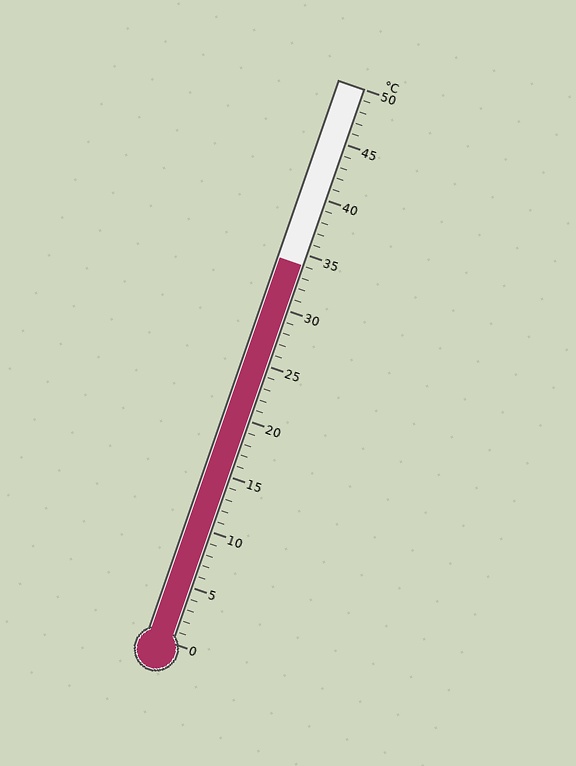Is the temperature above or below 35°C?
The temperature is below 35°C.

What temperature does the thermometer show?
The thermometer shows approximately 34°C.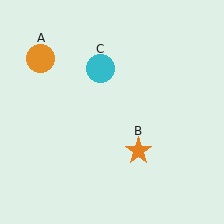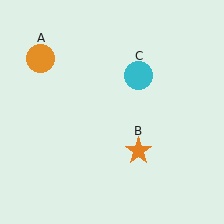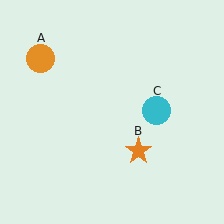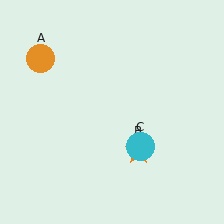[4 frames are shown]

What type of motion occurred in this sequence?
The cyan circle (object C) rotated clockwise around the center of the scene.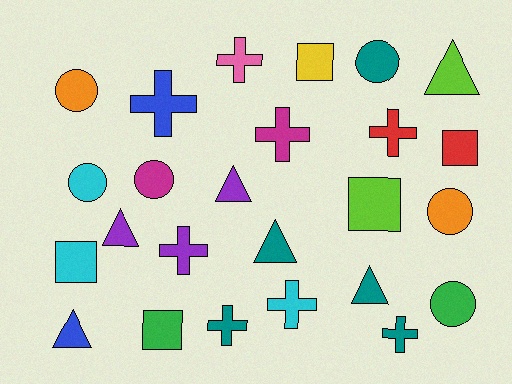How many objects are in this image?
There are 25 objects.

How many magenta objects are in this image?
There are 2 magenta objects.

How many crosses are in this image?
There are 8 crosses.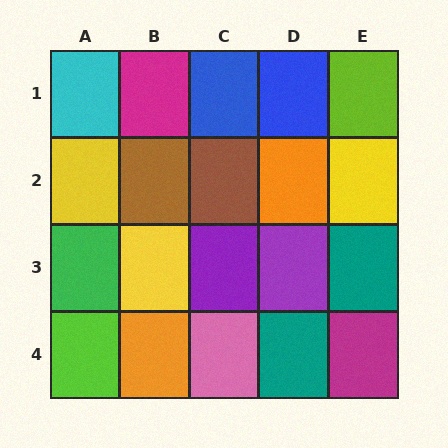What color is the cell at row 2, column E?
Yellow.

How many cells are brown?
2 cells are brown.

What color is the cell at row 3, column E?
Teal.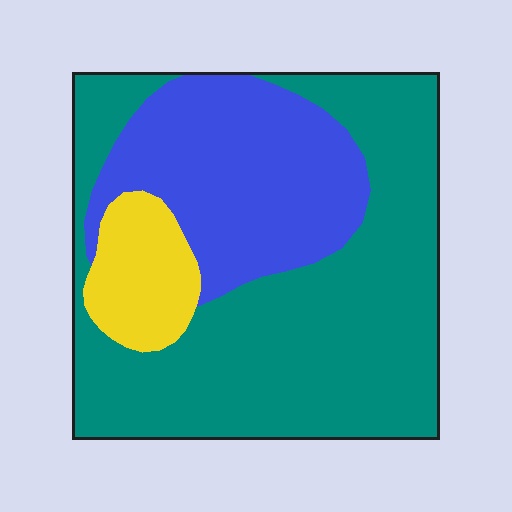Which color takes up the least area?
Yellow, at roughly 10%.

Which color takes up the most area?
Teal, at roughly 60%.